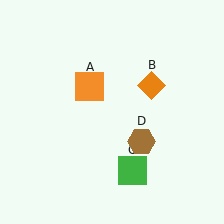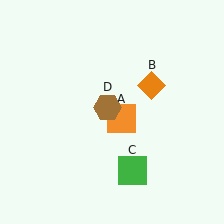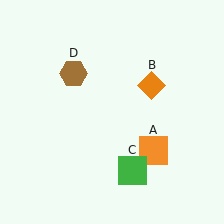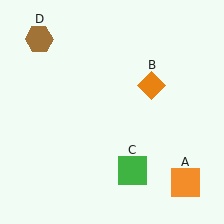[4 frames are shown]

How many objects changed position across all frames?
2 objects changed position: orange square (object A), brown hexagon (object D).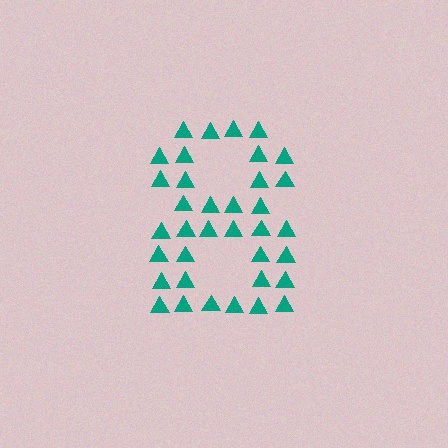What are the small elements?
The small elements are triangles.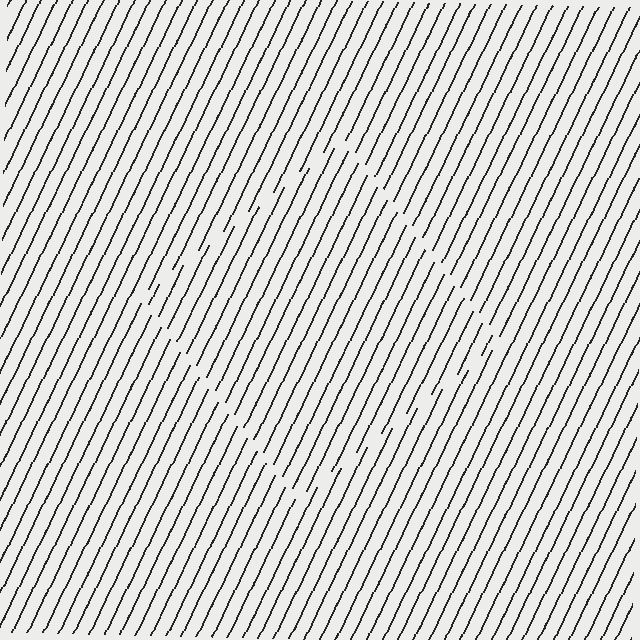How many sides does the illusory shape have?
4 sides — the line-ends trace a square.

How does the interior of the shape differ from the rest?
The interior of the shape contains the same grating, shifted by half a period — the contour is defined by the phase discontinuity where line-ends from the inner and outer gratings abut.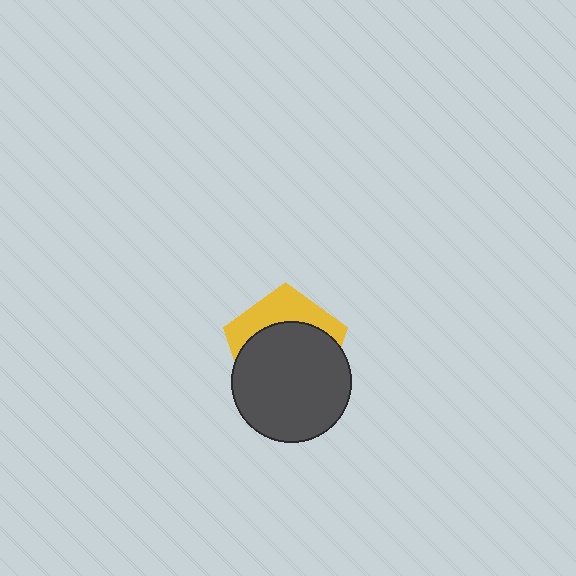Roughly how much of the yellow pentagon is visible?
A small part of it is visible (roughly 34%).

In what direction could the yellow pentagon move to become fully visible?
The yellow pentagon could move up. That would shift it out from behind the dark gray circle entirely.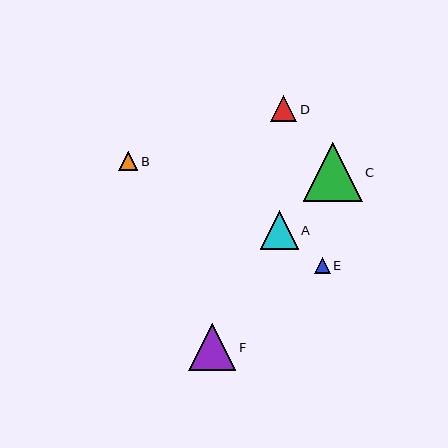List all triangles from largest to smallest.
From largest to smallest: C, F, A, D, B, E.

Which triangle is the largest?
Triangle C is the largest with a size of approximately 59 pixels.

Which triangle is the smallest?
Triangle E is the smallest with a size of approximately 16 pixels.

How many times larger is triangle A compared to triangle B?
Triangle A is approximately 2.0 times the size of triangle B.